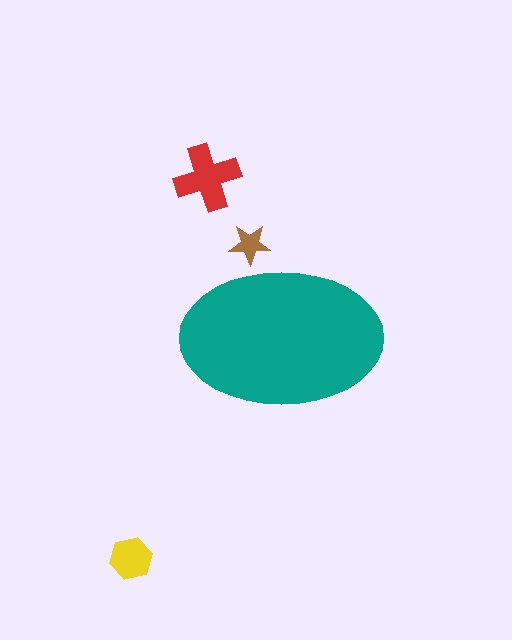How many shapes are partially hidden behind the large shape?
1 shape is partially hidden.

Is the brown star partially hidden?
Yes, the brown star is partially hidden behind the teal ellipse.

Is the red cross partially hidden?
No, the red cross is fully visible.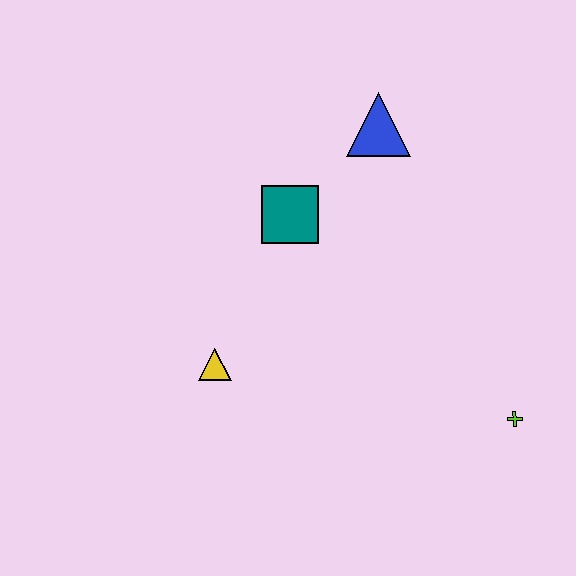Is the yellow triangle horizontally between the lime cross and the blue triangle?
No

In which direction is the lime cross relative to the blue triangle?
The lime cross is below the blue triangle.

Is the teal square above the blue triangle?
No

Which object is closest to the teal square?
The blue triangle is closest to the teal square.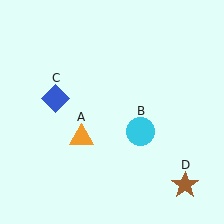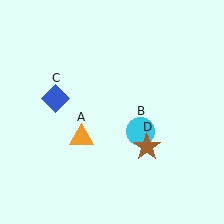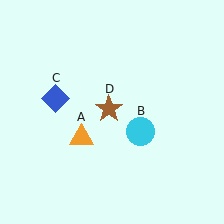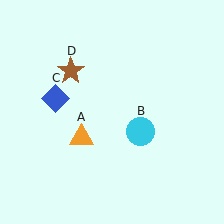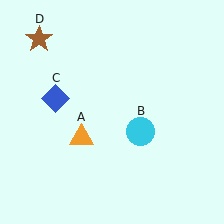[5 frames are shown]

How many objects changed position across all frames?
1 object changed position: brown star (object D).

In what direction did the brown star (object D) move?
The brown star (object D) moved up and to the left.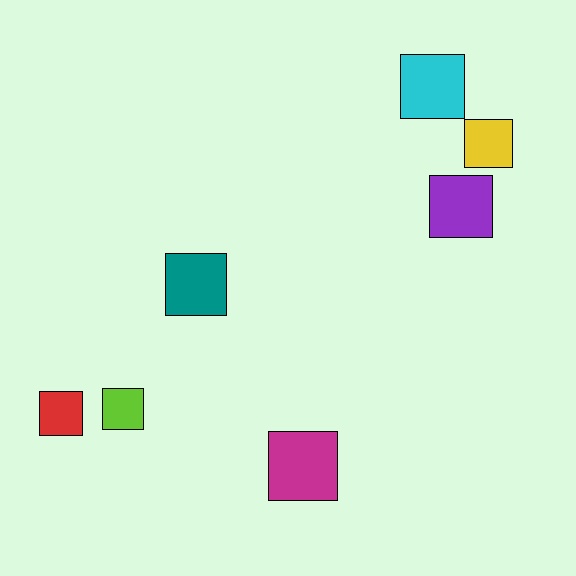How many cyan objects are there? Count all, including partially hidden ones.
There is 1 cyan object.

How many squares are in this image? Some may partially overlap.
There are 7 squares.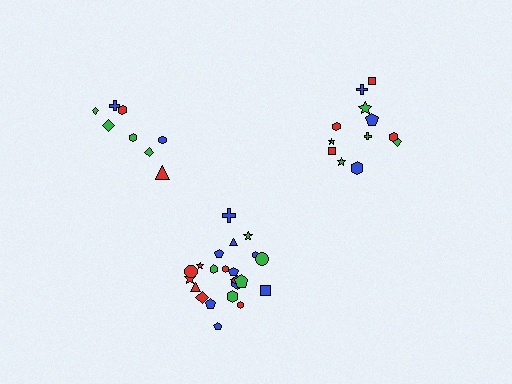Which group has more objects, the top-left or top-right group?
The top-right group.